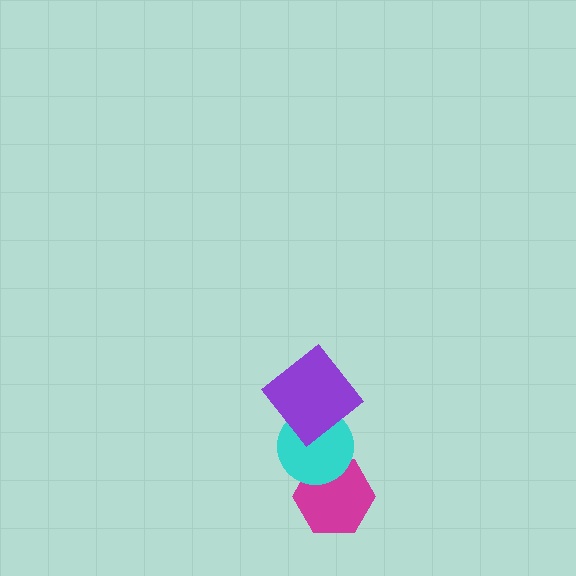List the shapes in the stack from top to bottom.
From top to bottom: the purple diamond, the cyan circle, the magenta hexagon.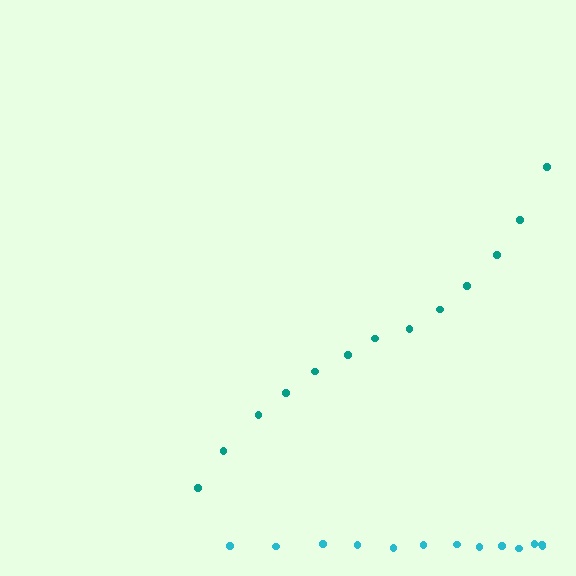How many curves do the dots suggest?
There are 2 distinct paths.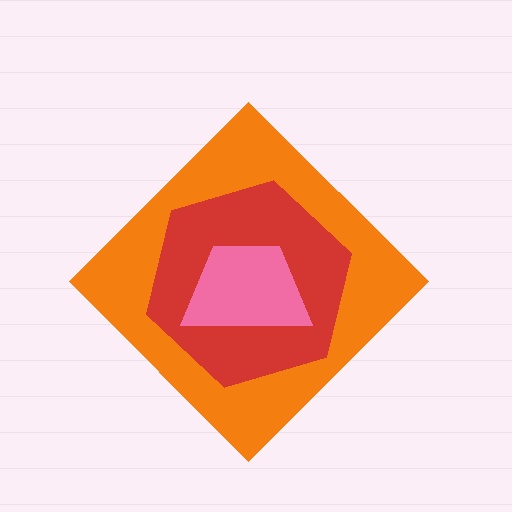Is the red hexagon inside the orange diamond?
Yes.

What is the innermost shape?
The pink trapezoid.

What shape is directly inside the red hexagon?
The pink trapezoid.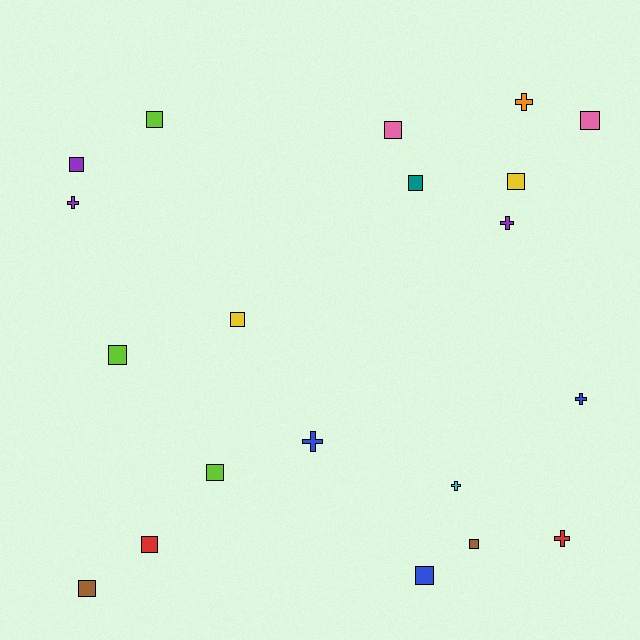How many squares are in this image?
There are 13 squares.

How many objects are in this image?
There are 20 objects.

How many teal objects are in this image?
There is 1 teal object.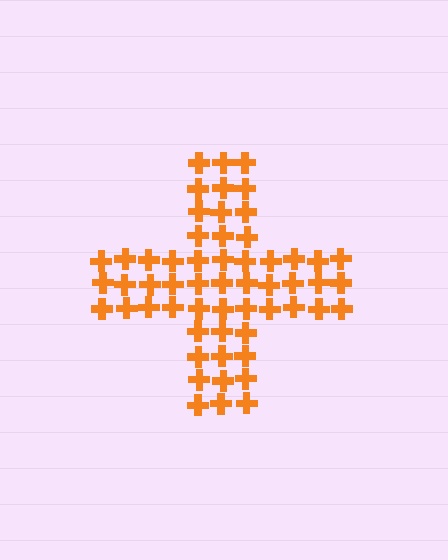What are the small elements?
The small elements are crosses.